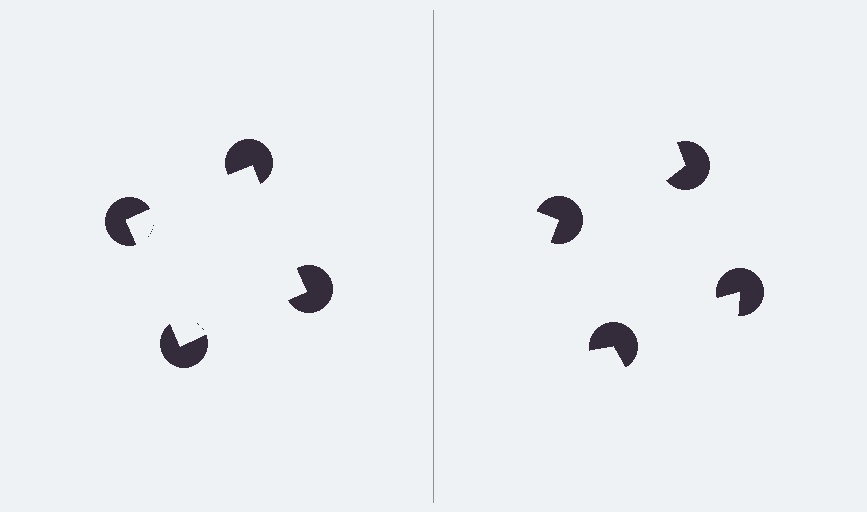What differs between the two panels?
The pac-man discs are positioned identically on both sides; only the wedge orientations differ. On the left they align to a square; on the right they are misaligned.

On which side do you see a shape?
An illusory square appears on the left side. On the right side the wedge cuts are rotated, so no coherent shape forms.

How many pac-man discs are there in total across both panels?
8 — 4 on each side.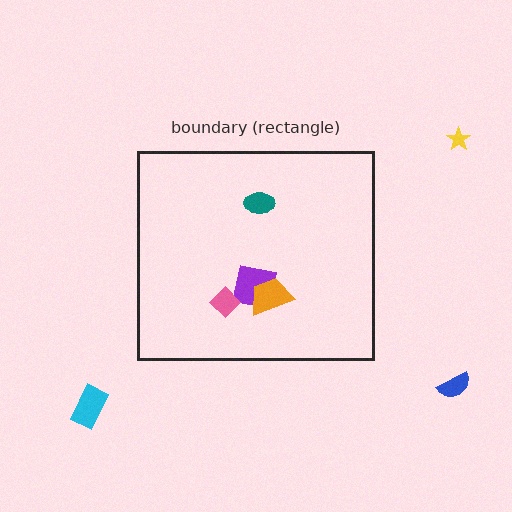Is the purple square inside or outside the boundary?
Inside.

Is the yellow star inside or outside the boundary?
Outside.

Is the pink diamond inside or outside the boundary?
Inside.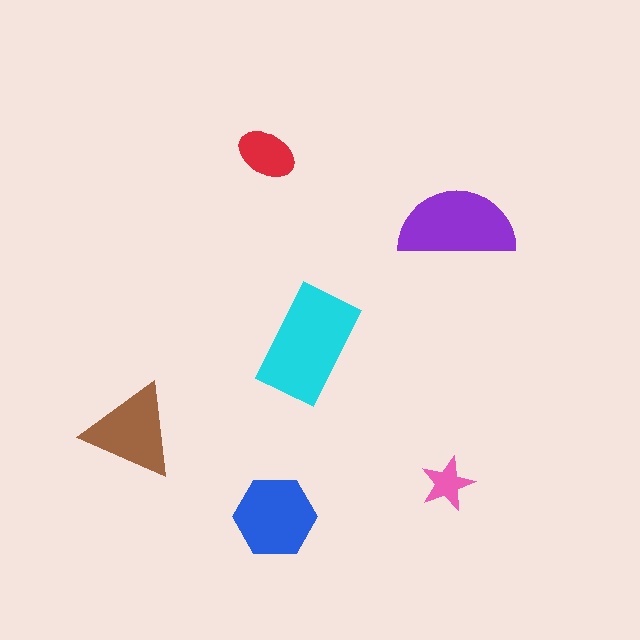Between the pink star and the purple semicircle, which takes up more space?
The purple semicircle.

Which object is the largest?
The cyan rectangle.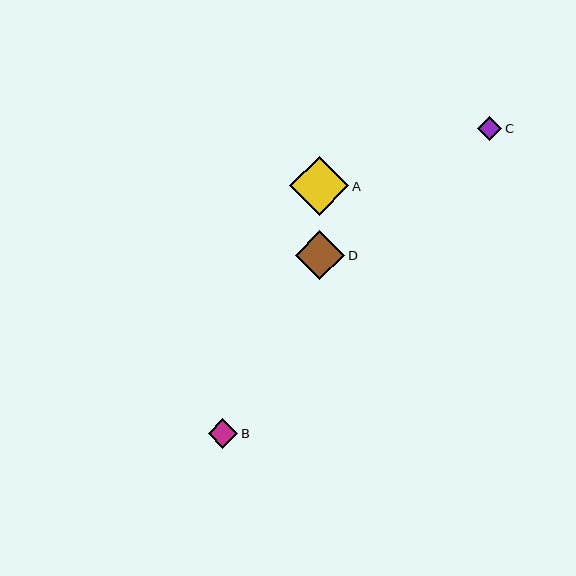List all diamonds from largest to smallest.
From largest to smallest: A, D, B, C.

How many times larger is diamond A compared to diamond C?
Diamond A is approximately 2.4 times the size of diamond C.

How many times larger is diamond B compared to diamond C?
Diamond B is approximately 1.2 times the size of diamond C.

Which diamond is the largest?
Diamond A is the largest with a size of approximately 59 pixels.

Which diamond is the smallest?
Diamond C is the smallest with a size of approximately 25 pixels.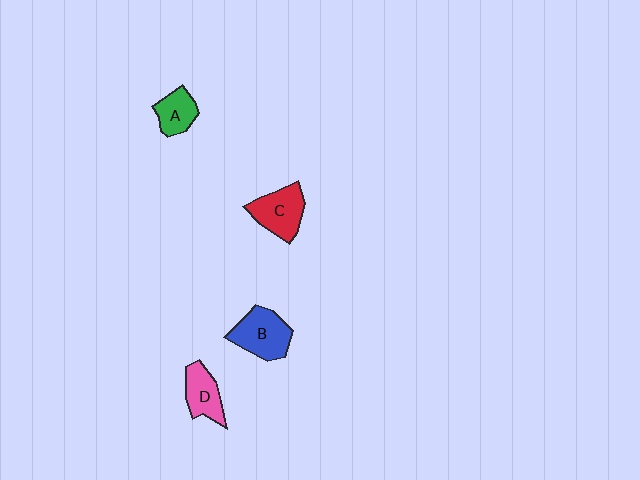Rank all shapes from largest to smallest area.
From largest to smallest: B (blue), C (red), D (pink), A (green).